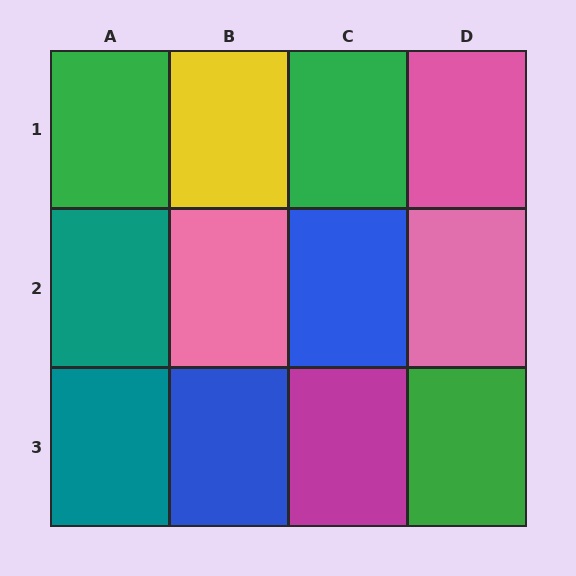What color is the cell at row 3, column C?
Magenta.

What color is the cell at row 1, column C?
Green.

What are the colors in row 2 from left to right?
Teal, pink, blue, pink.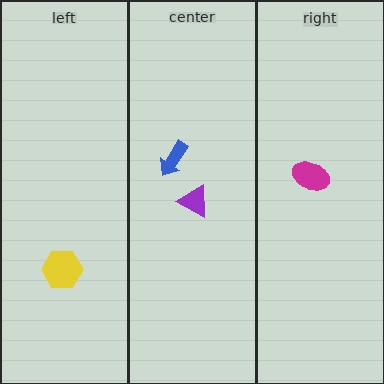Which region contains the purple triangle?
The center region.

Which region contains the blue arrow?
The center region.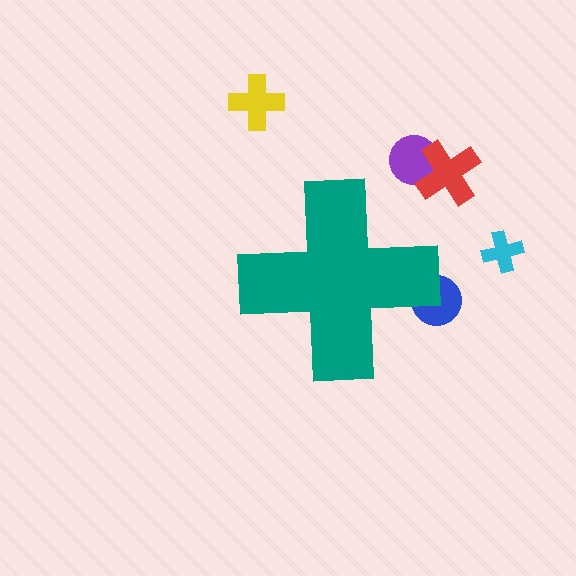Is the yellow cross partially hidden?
No, the yellow cross is fully visible.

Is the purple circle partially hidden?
No, the purple circle is fully visible.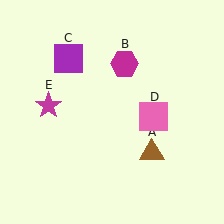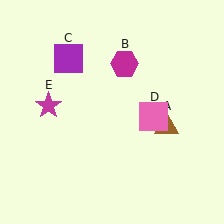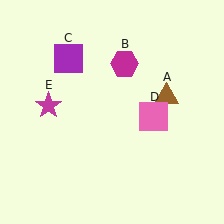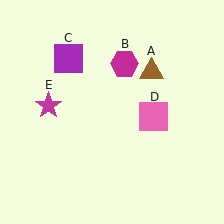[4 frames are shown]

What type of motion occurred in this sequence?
The brown triangle (object A) rotated counterclockwise around the center of the scene.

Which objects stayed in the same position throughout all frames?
Magenta hexagon (object B) and purple square (object C) and pink square (object D) and magenta star (object E) remained stationary.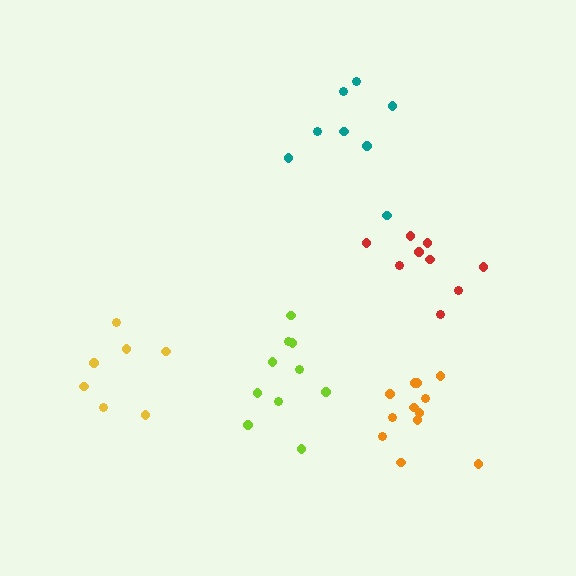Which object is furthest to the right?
The red cluster is rightmost.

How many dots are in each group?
Group 1: 9 dots, Group 2: 7 dots, Group 3: 10 dots, Group 4: 8 dots, Group 5: 12 dots (46 total).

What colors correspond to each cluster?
The clusters are colored: red, yellow, lime, teal, orange.